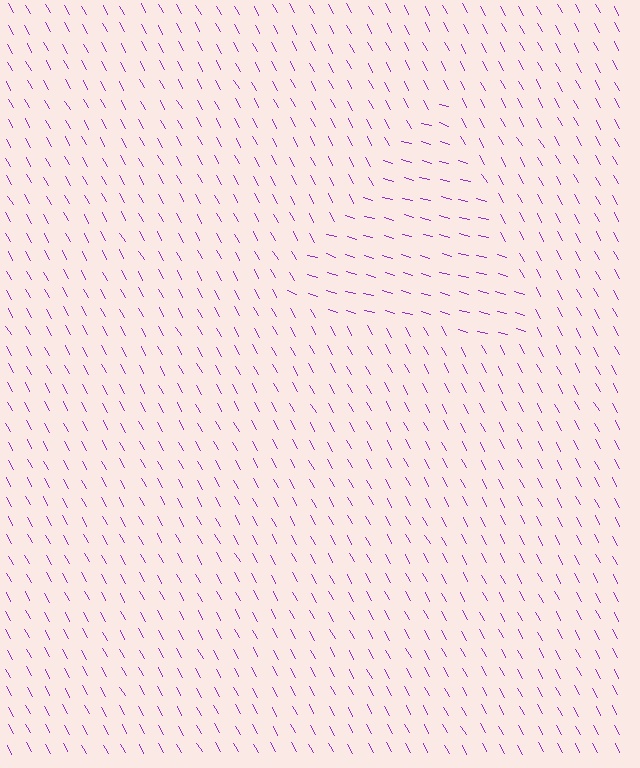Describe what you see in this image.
The image is filled with small purple line segments. A triangle region in the image has lines oriented differently from the surrounding lines, creating a visible texture boundary.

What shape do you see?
I see a triangle.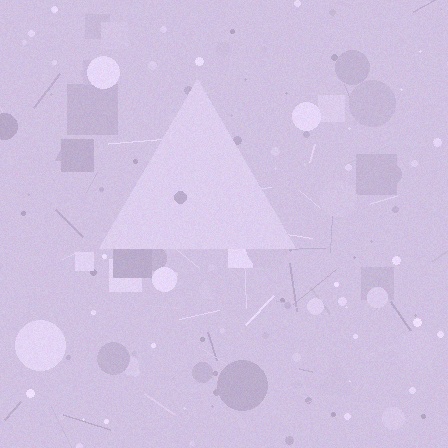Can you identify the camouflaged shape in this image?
The camouflaged shape is a triangle.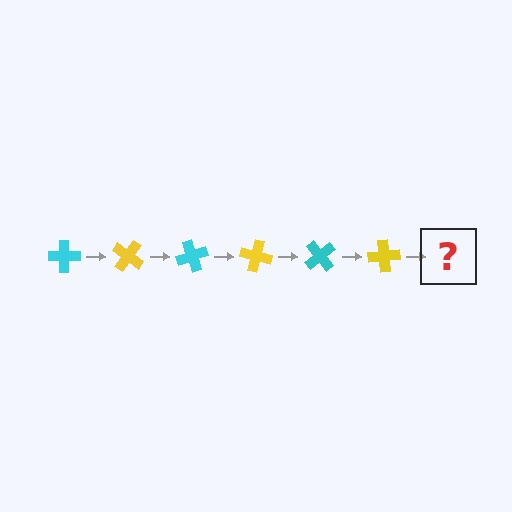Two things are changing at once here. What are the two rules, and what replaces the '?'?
The two rules are that it rotates 35 degrees each step and the color cycles through cyan and yellow. The '?' should be a cyan cross, rotated 210 degrees from the start.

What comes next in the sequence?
The next element should be a cyan cross, rotated 210 degrees from the start.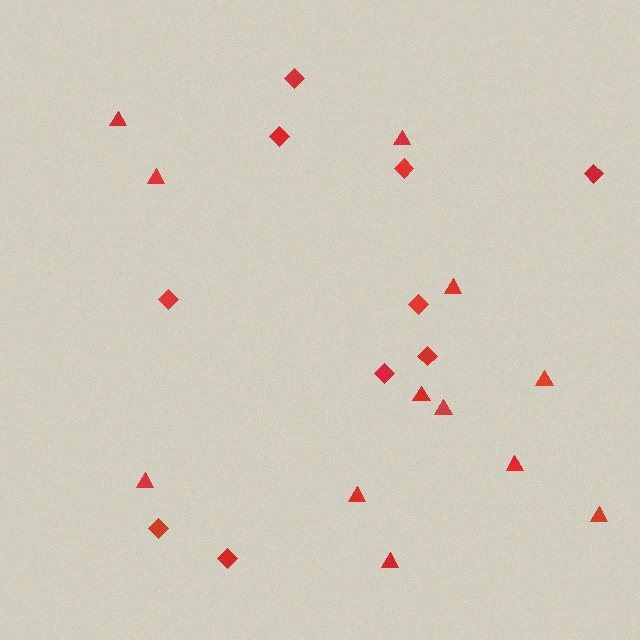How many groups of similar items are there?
There are 2 groups: one group of diamonds (10) and one group of triangles (12).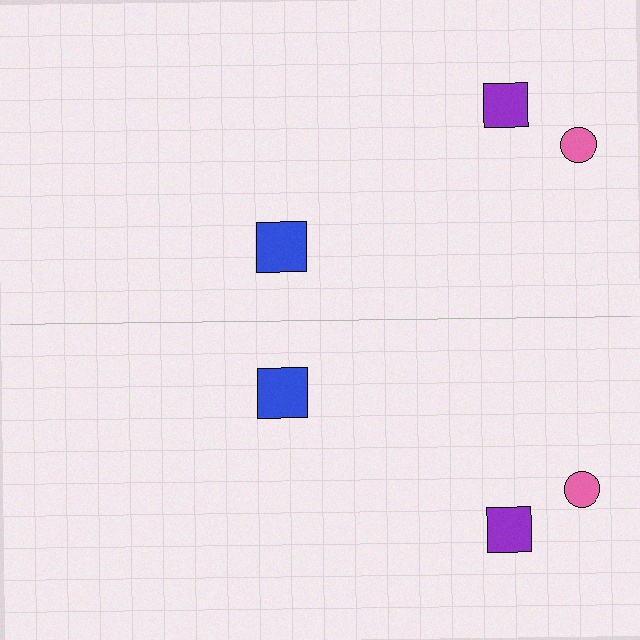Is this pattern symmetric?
Yes, this pattern has bilateral (reflection) symmetry.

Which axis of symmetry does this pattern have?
The pattern has a horizontal axis of symmetry running through the center of the image.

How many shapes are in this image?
There are 6 shapes in this image.